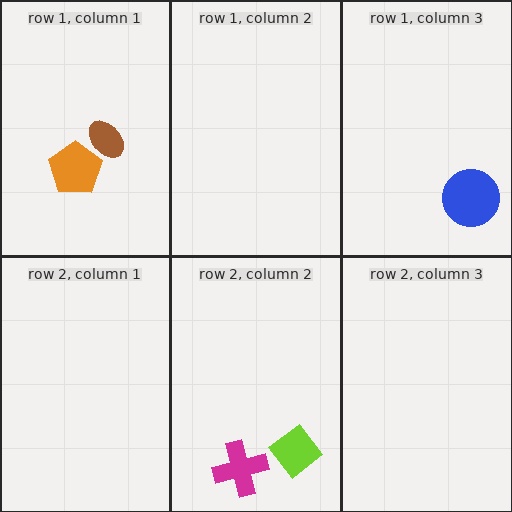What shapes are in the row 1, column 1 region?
The orange pentagon, the brown ellipse.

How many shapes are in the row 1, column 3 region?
1.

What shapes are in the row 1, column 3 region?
The blue circle.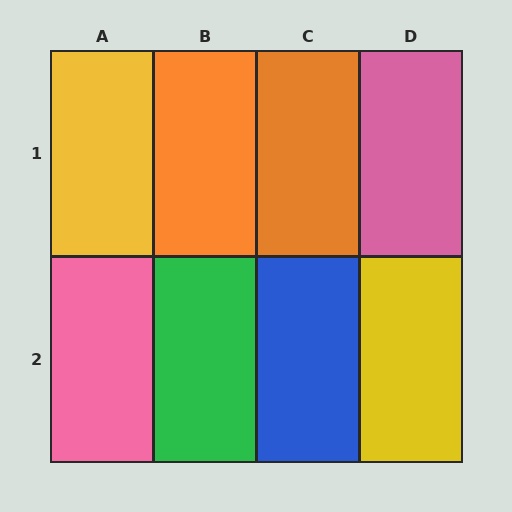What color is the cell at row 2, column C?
Blue.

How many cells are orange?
2 cells are orange.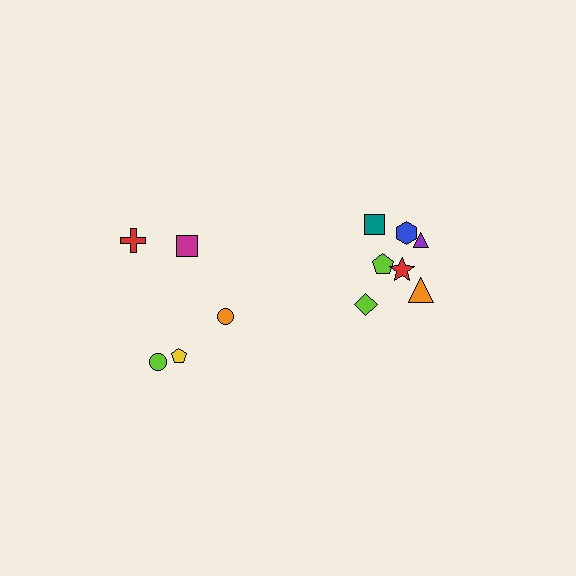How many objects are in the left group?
There are 5 objects.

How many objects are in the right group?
There are 7 objects.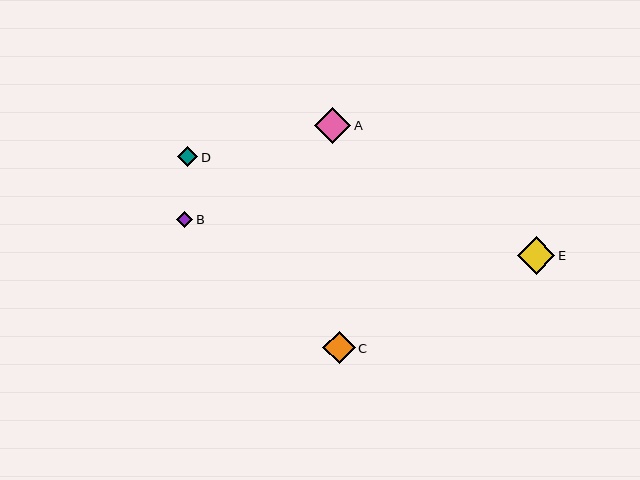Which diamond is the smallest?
Diamond B is the smallest with a size of approximately 16 pixels.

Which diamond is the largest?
Diamond E is the largest with a size of approximately 37 pixels.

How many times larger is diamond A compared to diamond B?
Diamond A is approximately 2.2 times the size of diamond B.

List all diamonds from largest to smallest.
From largest to smallest: E, A, C, D, B.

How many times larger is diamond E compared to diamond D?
Diamond E is approximately 1.8 times the size of diamond D.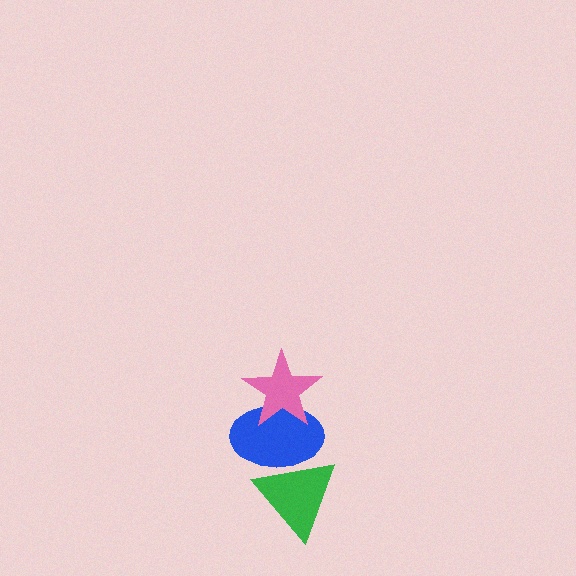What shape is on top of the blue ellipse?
The pink star is on top of the blue ellipse.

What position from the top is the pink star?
The pink star is 1st from the top.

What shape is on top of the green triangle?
The blue ellipse is on top of the green triangle.